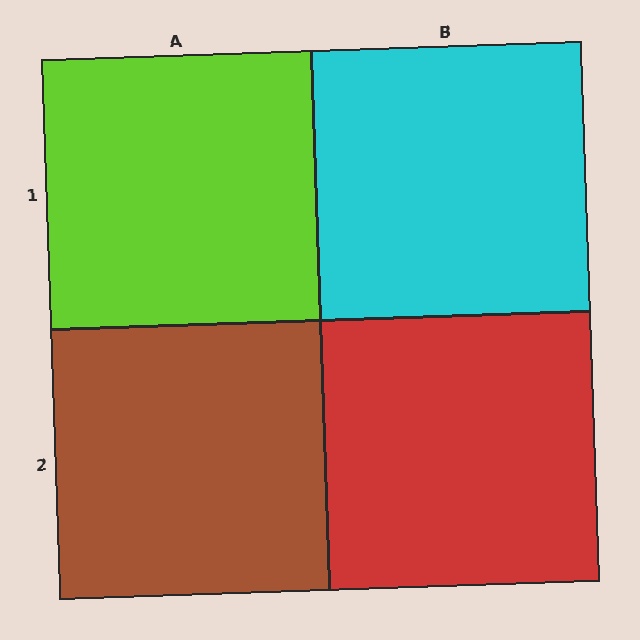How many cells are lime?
1 cell is lime.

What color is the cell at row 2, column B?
Red.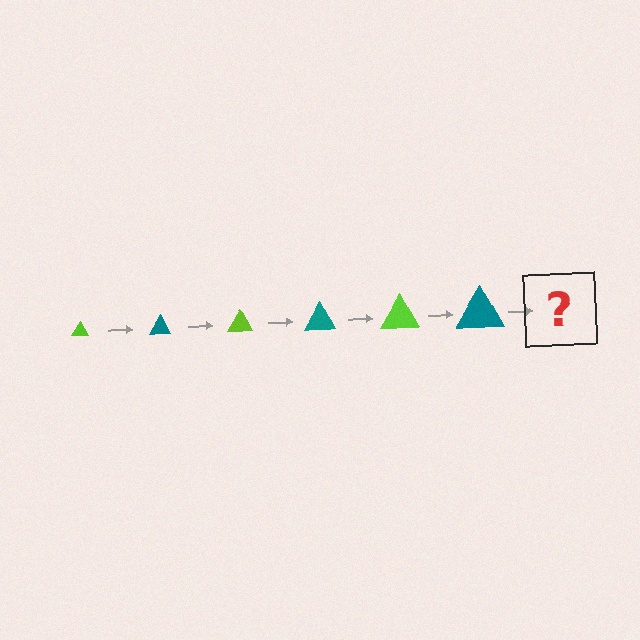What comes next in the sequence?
The next element should be a lime triangle, larger than the previous one.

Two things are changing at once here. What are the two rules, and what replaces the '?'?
The two rules are that the triangle grows larger each step and the color cycles through lime and teal. The '?' should be a lime triangle, larger than the previous one.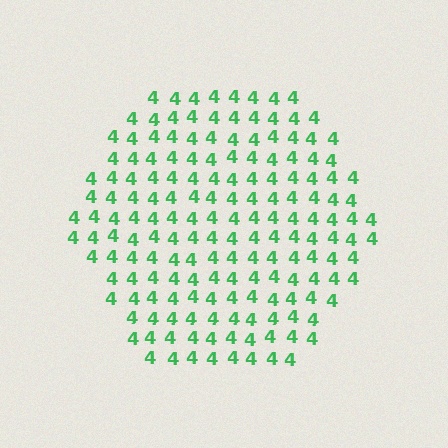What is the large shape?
The large shape is a hexagon.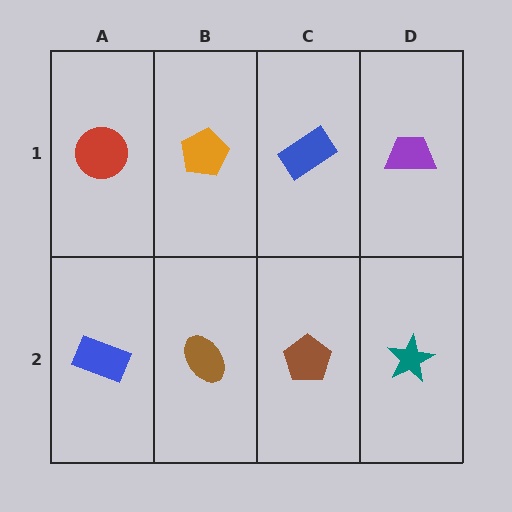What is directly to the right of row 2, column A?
A brown ellipse.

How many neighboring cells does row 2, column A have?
2.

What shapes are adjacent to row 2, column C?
A blue rectangle (row 1, column C), a brown ellipse (row 2, column B), a teal star (row 2, column D).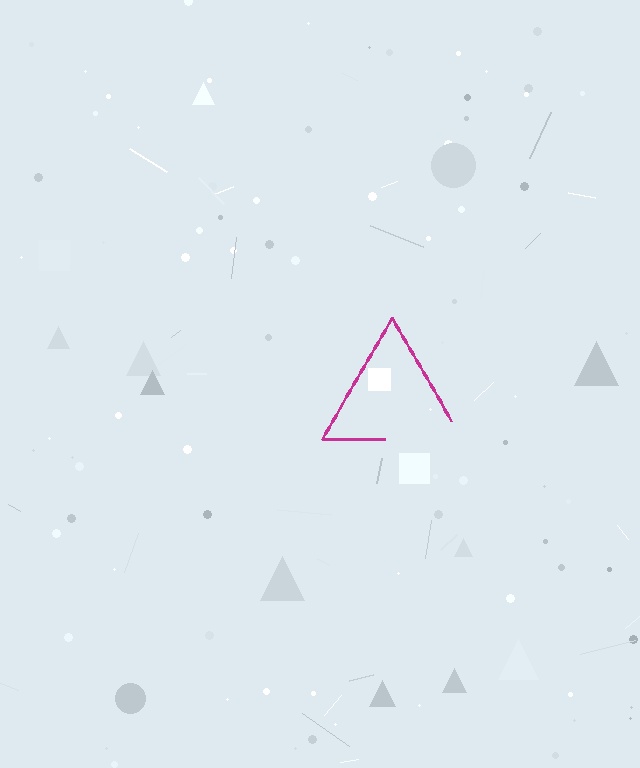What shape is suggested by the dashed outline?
The dashed outline suggests a triangle.